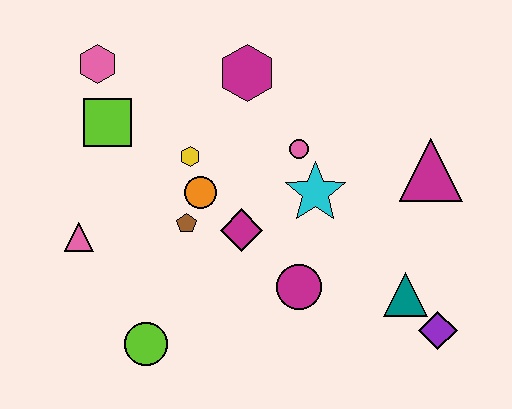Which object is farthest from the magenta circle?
The pink hexagon is farthest from the magenta circle.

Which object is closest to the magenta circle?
The magenta diamond is closest to the magenta circle.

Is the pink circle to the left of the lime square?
No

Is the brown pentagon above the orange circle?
No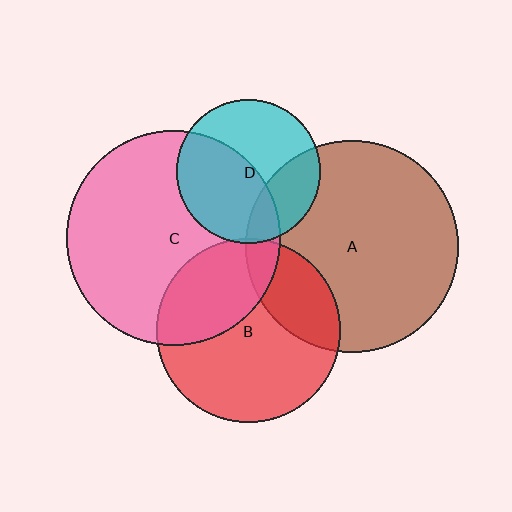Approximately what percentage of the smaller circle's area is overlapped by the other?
Approximately 25%.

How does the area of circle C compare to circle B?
Approximately 1.4 times.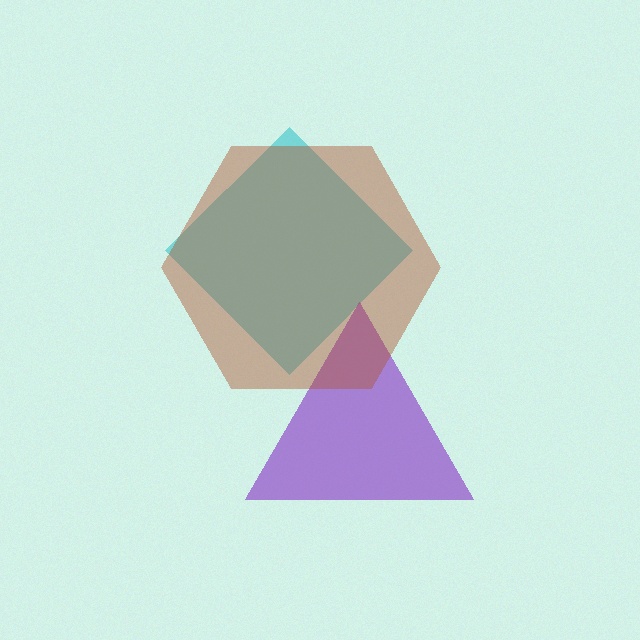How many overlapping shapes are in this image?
There are 3 overlapping shapes in the image.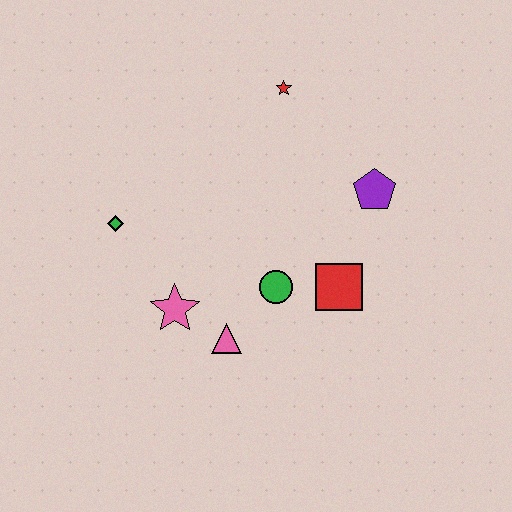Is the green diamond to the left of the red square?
Yes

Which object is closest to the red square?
The green circle is closest to the red square.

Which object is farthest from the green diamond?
The purple pentagon is farthest from the green diamond.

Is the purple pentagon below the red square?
No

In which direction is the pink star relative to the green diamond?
The pink star is below the green diamond.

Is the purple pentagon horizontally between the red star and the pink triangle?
No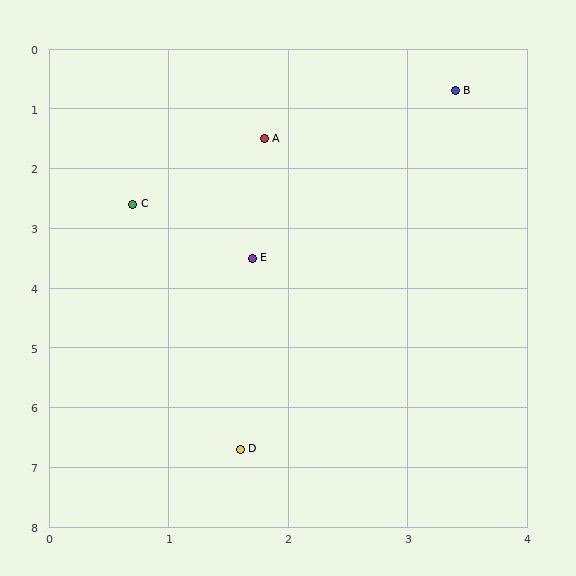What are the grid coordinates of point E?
Point E is at approximately (1.7, 3.5).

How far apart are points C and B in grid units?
Points C and B are about 3.3 grid units apart.